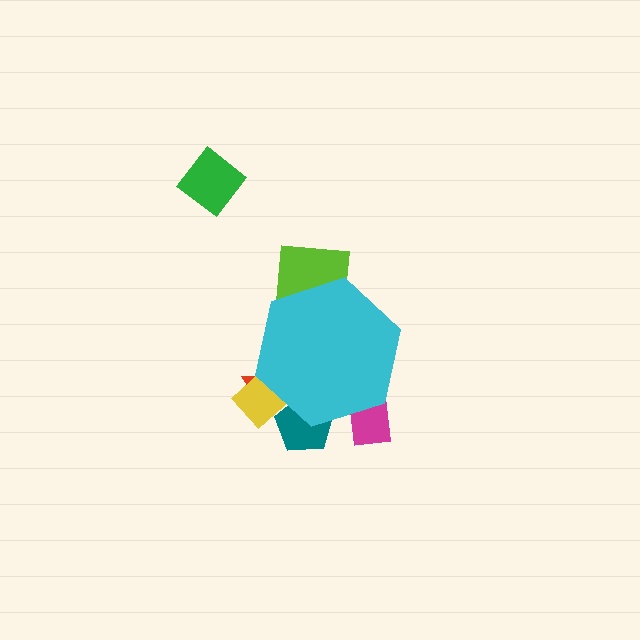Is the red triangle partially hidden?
Yes, the red triangle is partially hidden behind the cyan hexagon.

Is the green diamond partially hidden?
No, the green diamond is fully visible.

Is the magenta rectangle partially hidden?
Yes, the magenta rectangle is partially hidden behind the cyan hexagon.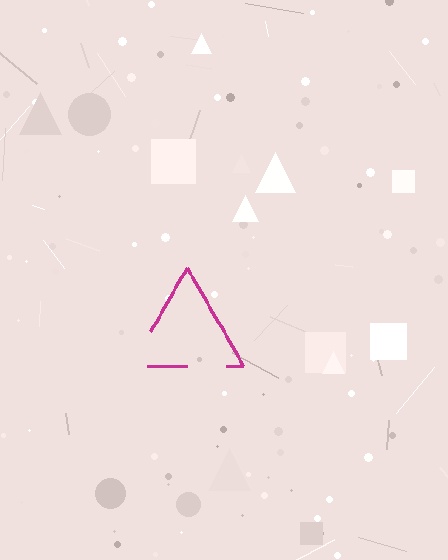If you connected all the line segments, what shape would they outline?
They would outline a triangle.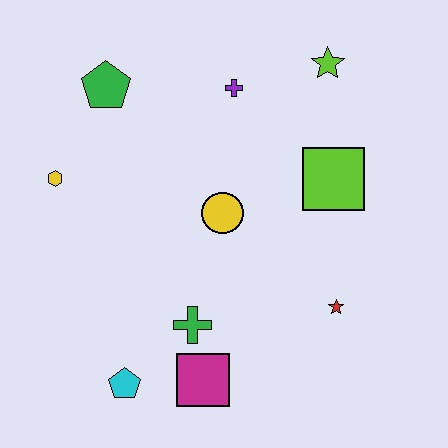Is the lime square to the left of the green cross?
No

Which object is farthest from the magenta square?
The lime star is farthest from the magenta square.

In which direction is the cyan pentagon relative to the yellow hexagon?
The cyan pentagon is below the yellow hexagon.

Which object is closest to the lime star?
The purple cross is closest to the lime star.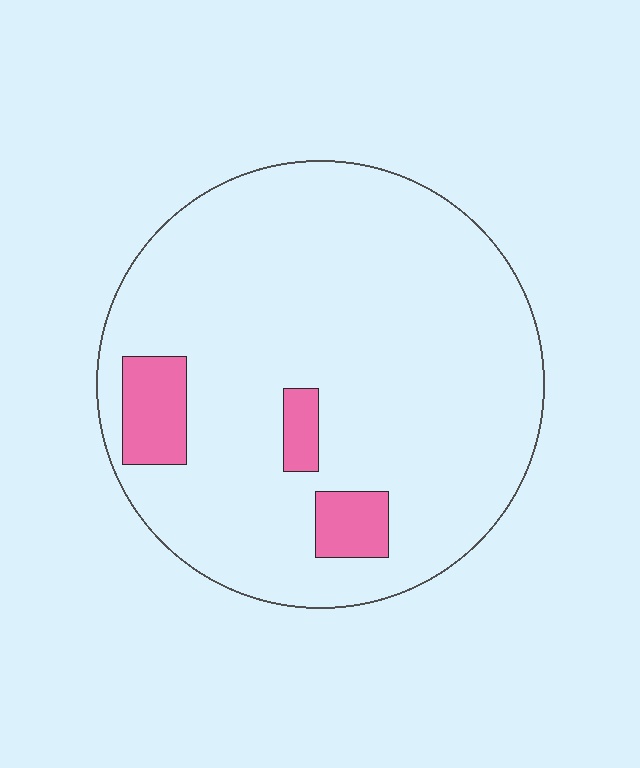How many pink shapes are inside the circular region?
3.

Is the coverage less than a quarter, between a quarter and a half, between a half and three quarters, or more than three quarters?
Less than a quarter.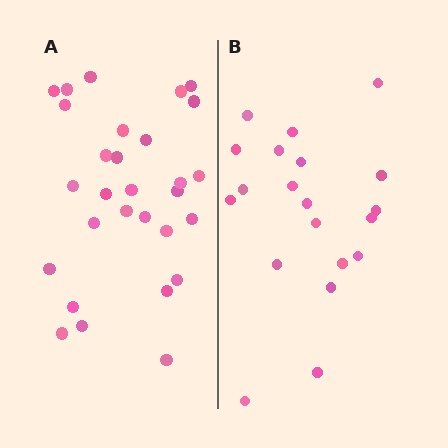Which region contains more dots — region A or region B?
Region A (the left region) has more dots.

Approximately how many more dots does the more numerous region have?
Region A has roughly 8 or so more dots than region B.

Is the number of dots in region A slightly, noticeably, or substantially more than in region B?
Region A has substantially more. The ratio is roughly 1.4 to 1.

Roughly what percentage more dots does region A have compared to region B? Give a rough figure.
About 45% more.